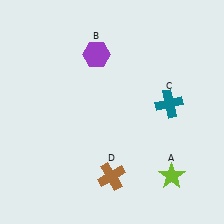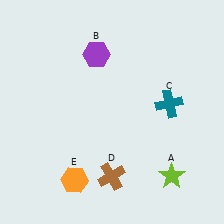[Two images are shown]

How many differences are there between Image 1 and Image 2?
There is 1 difference between the two images.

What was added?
An orange hexagon (E) was added in Image 2.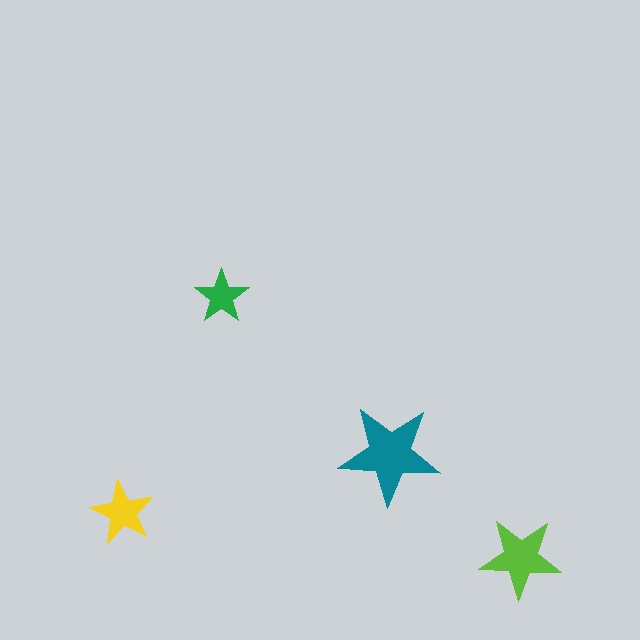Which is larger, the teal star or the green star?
The teal one.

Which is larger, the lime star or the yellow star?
The lime one.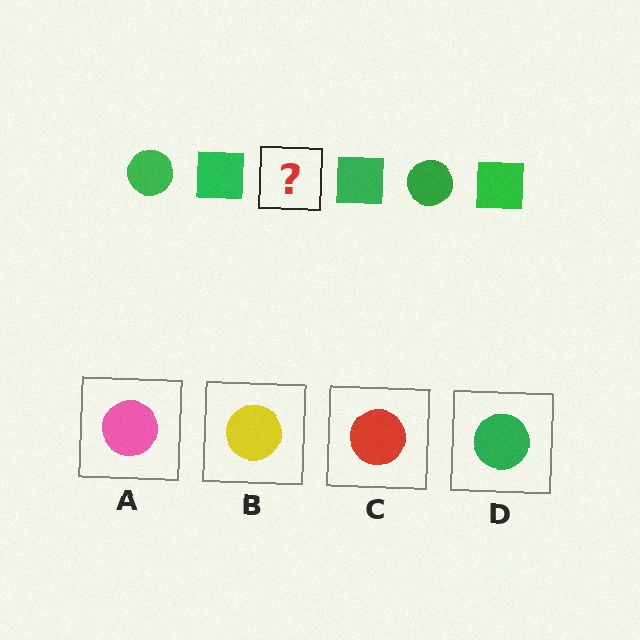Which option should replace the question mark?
Option D.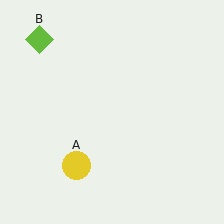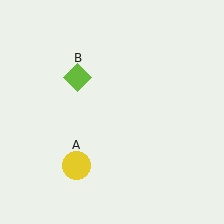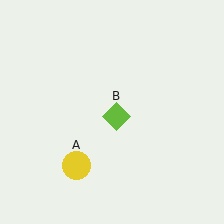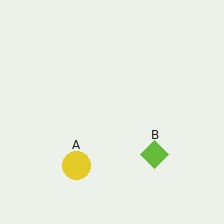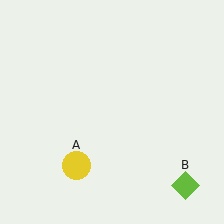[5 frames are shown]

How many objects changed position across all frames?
1 object changed position: lime diamond (object B).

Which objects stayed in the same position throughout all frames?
Yellow circle (object A) remained stationary.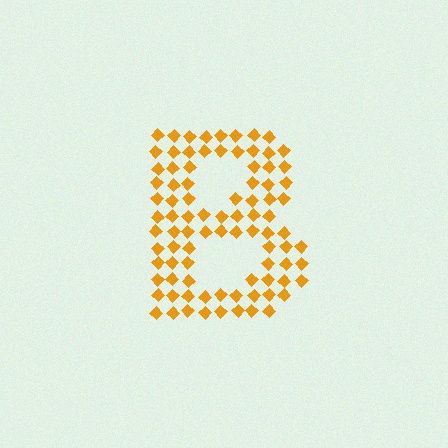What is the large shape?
The large shape is the letter B.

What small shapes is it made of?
It is made of small diamonds.